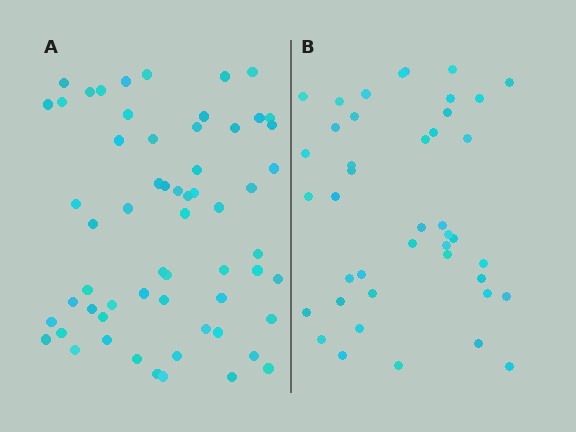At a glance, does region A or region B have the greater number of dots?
Region A (the left region) has more dots.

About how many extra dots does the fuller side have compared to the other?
Region A has approximately 20 more dots than region B.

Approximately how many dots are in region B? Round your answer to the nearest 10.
About 40 dots. (The exact count is 42, which rounds to 40.)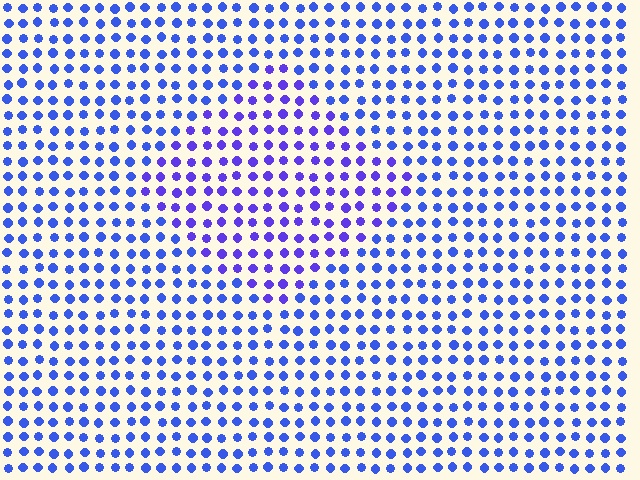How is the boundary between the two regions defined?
The boundary is defined purely by a slight shift in hue (about 25 degrees). Spacing, size, and orientation are identical on both sides.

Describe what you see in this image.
The image is filled with small blue elements in a uniform arrangement. A diamond-shaped region is visible where the elements are tinted to a slightly different hue, forming a subtle color boundary.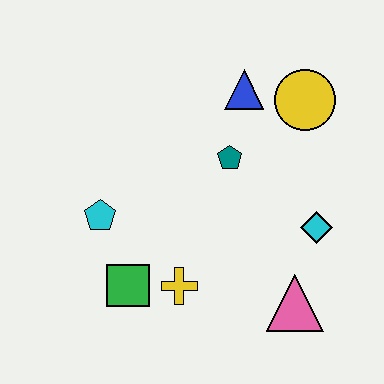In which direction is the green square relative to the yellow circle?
The green square is below the yellow circle.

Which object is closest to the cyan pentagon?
The green square is closest to the cyan pentagon.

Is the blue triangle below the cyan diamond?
No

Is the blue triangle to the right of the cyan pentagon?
Yes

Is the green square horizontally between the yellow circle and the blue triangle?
No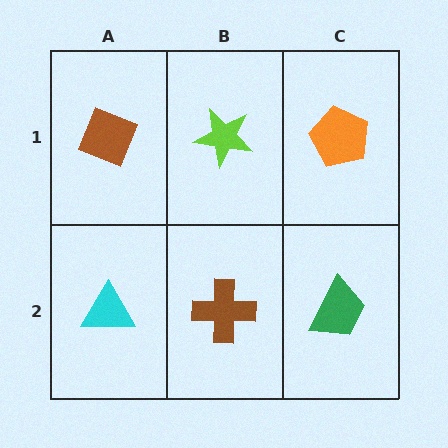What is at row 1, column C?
An orange pentagon.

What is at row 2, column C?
A green trapezoid.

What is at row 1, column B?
A lime star.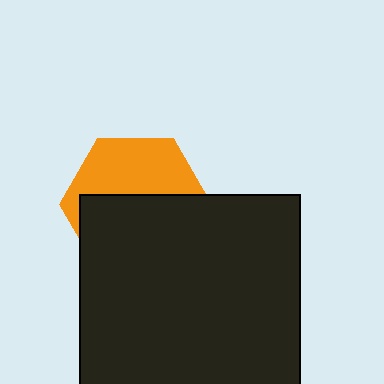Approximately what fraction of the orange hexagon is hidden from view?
Roughly 56% of the orange hexagon is hidden behind the black square.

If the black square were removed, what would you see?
You would see the complete orange hexagon.